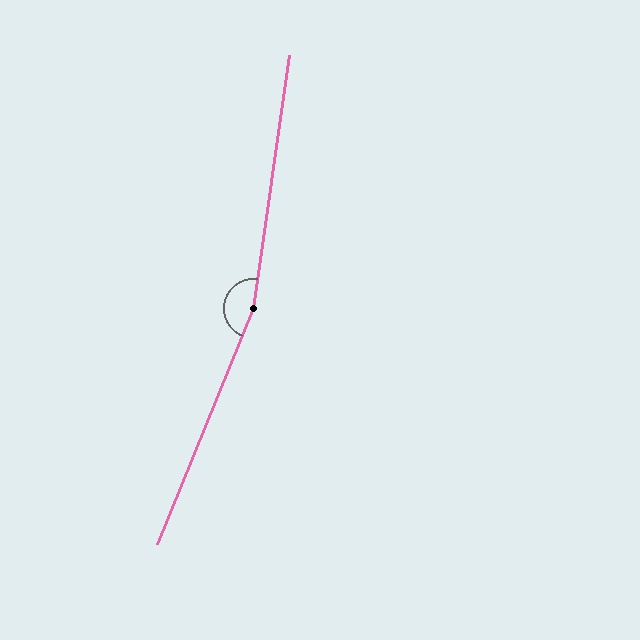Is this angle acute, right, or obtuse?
It is obtuse.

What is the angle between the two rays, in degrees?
Approximately 166 degrees.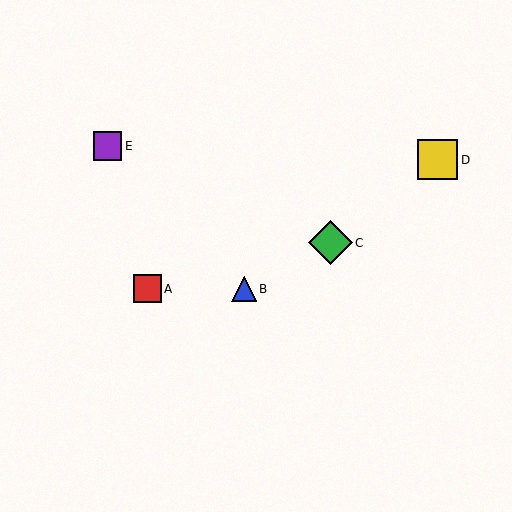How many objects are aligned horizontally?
2 objects (A, B) are aligned horizontally.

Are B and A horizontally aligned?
Yes, both are at y≈289.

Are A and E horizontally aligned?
No, A is at y≈289 and E is at y≈146.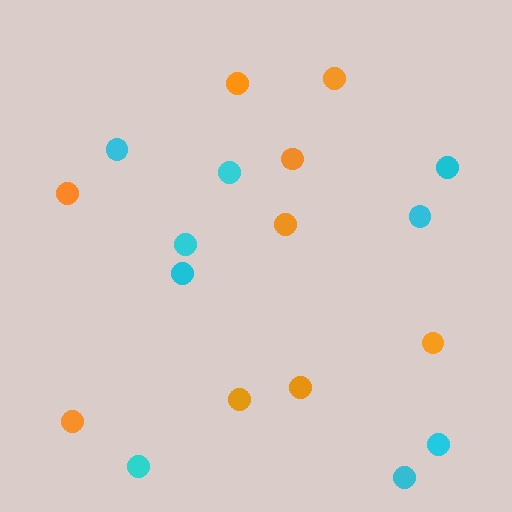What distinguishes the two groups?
There are 2 groups: one group of orange circles (9) and one group of cyan circles (9).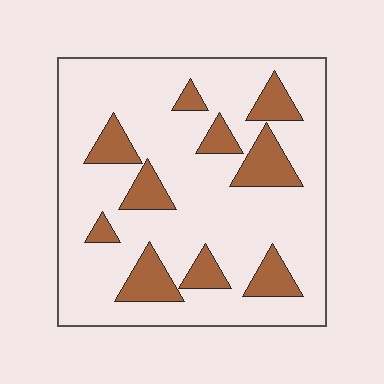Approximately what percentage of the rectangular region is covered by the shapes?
Approximately 20%.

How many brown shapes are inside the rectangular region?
10.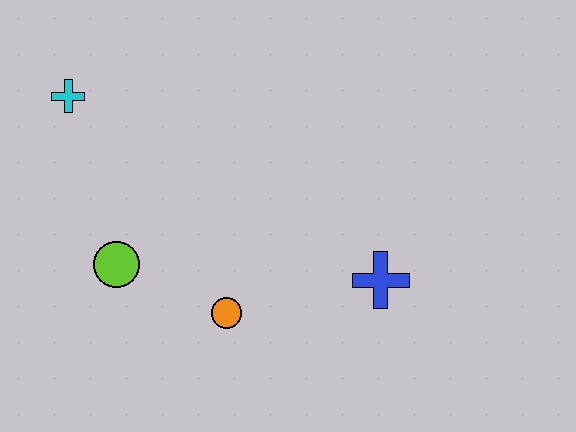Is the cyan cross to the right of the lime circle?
No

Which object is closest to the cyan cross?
The lime circle is closest to the cyan cross.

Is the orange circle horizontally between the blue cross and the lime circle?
Yes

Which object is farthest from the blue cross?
The cyan cross is farthest from the blue cross.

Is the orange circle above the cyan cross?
No